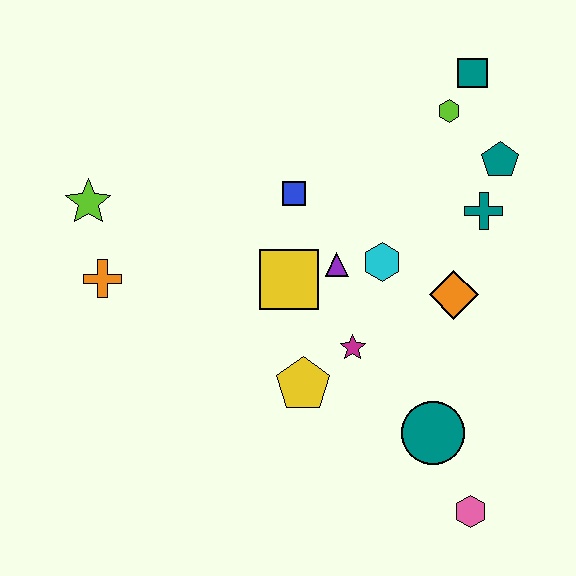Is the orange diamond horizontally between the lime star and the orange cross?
No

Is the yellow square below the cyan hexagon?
Yes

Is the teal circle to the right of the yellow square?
Yes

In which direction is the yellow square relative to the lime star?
The yellow square is to the right of the lime star.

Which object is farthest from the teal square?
The pink hexagon is farthest from the teal square.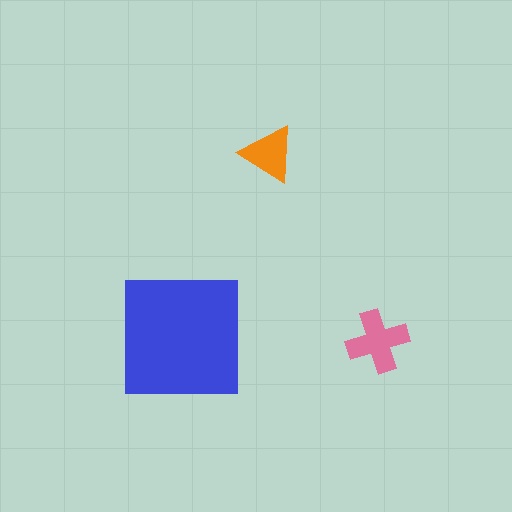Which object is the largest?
The blue square.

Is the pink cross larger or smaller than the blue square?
Smaller.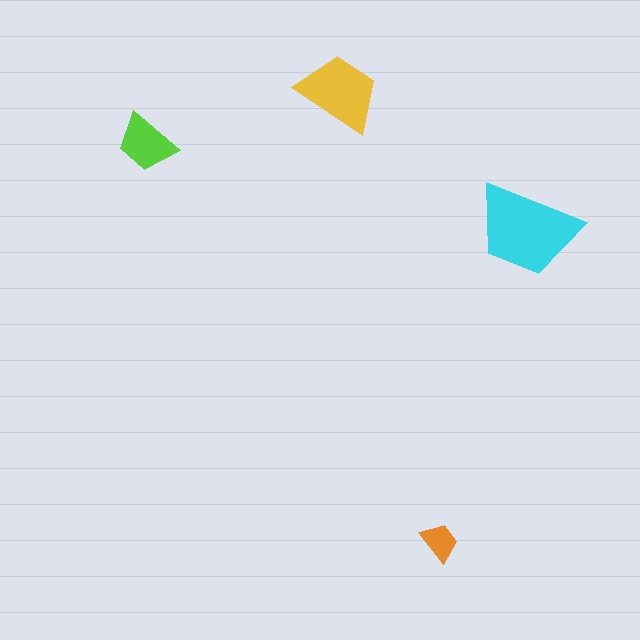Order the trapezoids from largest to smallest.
the cyan one, the yellow one, the lime one, the orange one.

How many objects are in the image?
There are 4 objects in the image.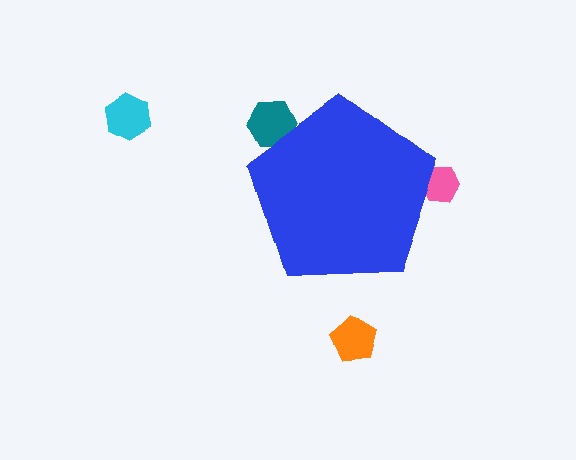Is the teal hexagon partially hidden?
Yes, the teal hexagon is partially hidden behind the blue pentagon.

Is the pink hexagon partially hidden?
Yes, the pink hexagon is partially hidden behind the blue pentagon.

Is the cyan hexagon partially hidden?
No, the cyan hexagon is fully visible.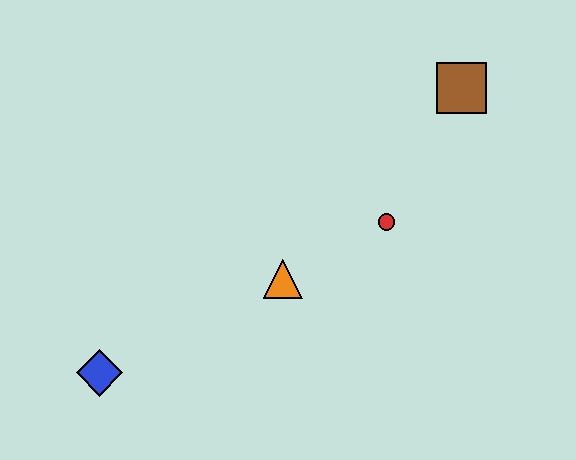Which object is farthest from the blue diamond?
The brown square is farthest from the blue diamond.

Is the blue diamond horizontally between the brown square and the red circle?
No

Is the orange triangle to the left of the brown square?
Yes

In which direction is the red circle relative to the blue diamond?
The red circle is to the right of the blue diamond.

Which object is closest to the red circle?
The orange triangle is closest to the red circle.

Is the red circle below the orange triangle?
No